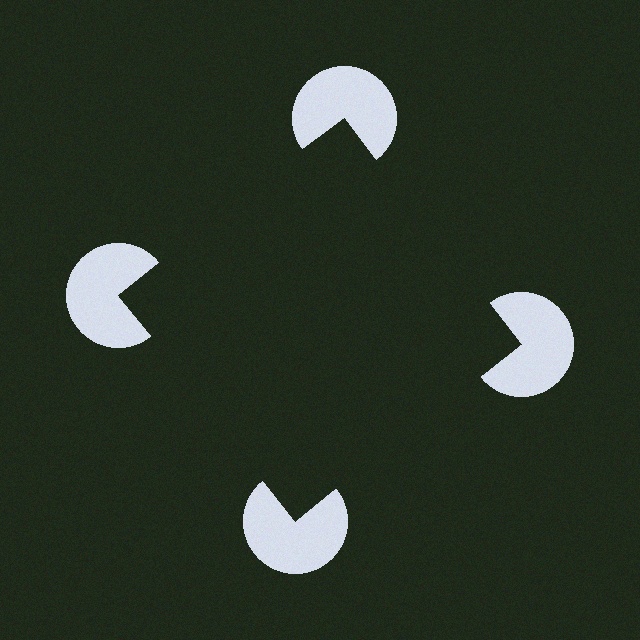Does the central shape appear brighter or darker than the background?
It typically appears slightly darker than the background, even though no actual brightness change is drawn.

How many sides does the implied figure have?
4 sides.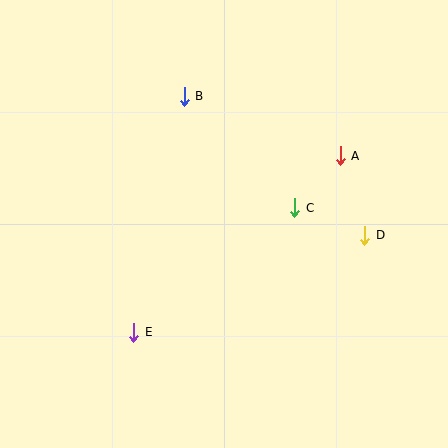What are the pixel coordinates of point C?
Point C is at (295, 208).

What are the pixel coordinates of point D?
Point D is at (365, 235).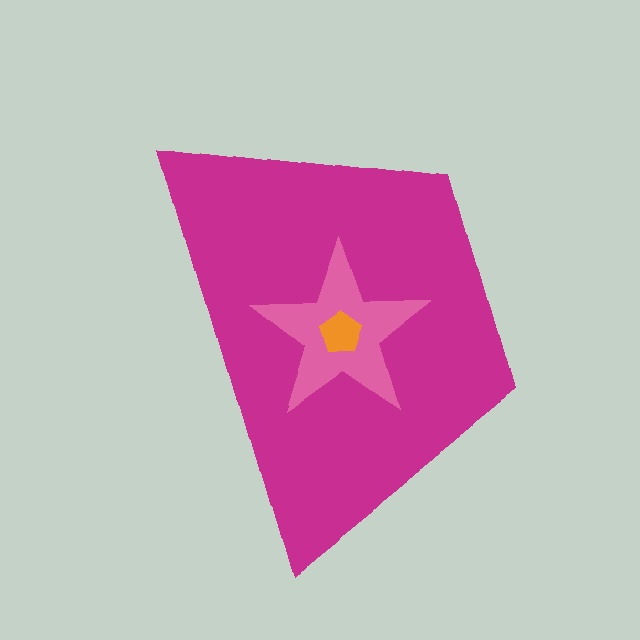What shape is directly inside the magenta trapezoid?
The pink star.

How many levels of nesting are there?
3.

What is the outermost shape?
The magenta trapezoid.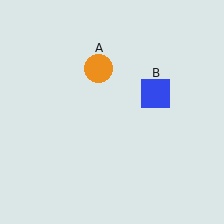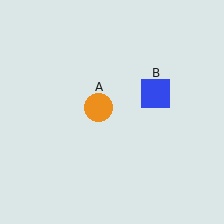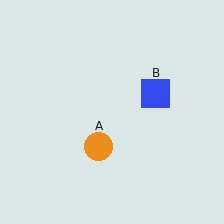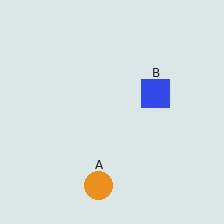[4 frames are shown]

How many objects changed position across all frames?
1 object changed position: orange circle (object A).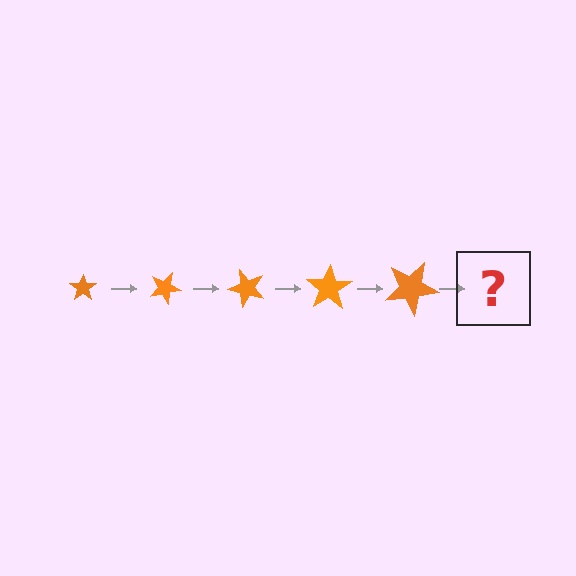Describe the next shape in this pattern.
It should be a star, larger than the previous one and rotated 125 degrees from the start.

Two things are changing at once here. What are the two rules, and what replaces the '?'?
The two rules are that the star grows larger each step and it rotates 25 degrees each step. The '?' should be a star, larger than the previous one and rotated 125 degrees from the start.